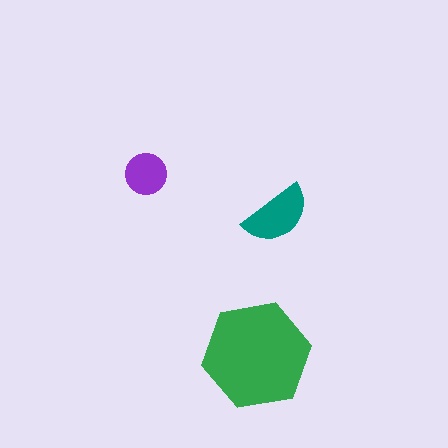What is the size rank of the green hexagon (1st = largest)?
1st.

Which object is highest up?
The purple circle is topmost.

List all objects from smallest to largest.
The purple circle, the teal semicircle, the green hexagon.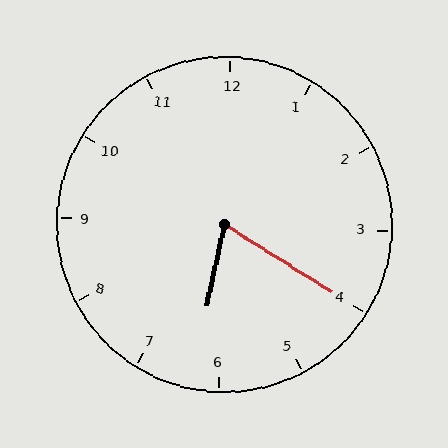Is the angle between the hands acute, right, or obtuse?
It is acute.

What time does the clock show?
6:20.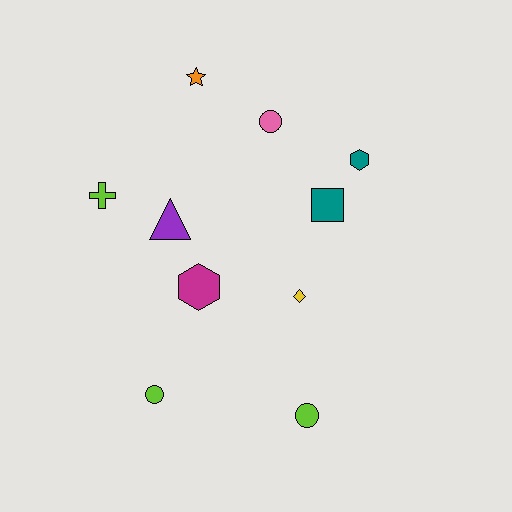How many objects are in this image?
There are 10 objects.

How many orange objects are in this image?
There is 1 orange object.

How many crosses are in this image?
There is 1 cross.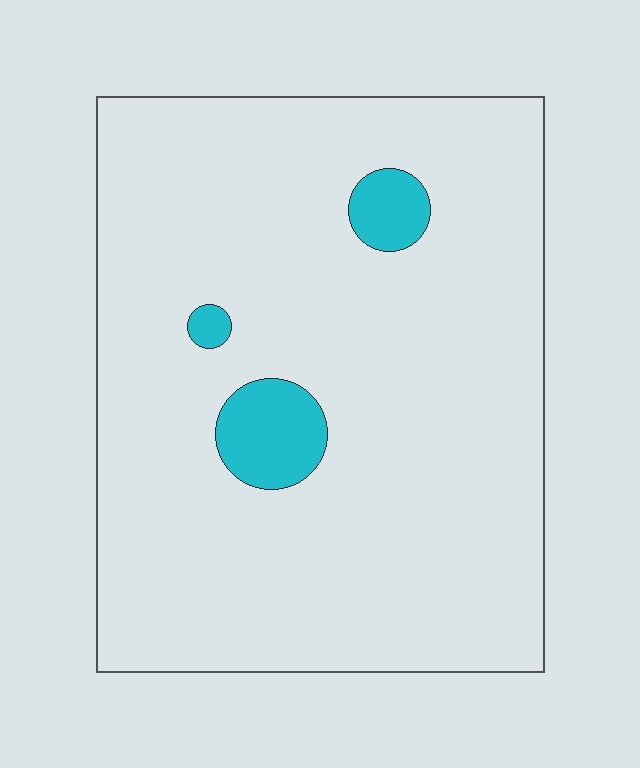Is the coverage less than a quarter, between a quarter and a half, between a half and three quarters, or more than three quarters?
Less than a quarter.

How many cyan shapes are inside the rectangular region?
3.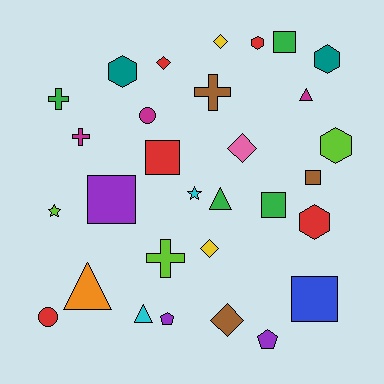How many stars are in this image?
There are 2 stars.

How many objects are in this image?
There are 30 objects.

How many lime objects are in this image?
There are 3 lime objects.